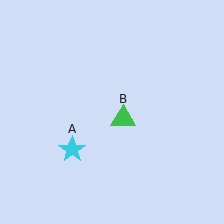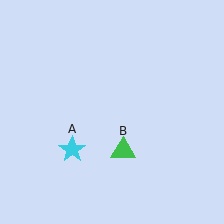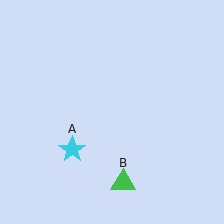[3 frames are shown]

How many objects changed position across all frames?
1 object changed position: green triangle (object B).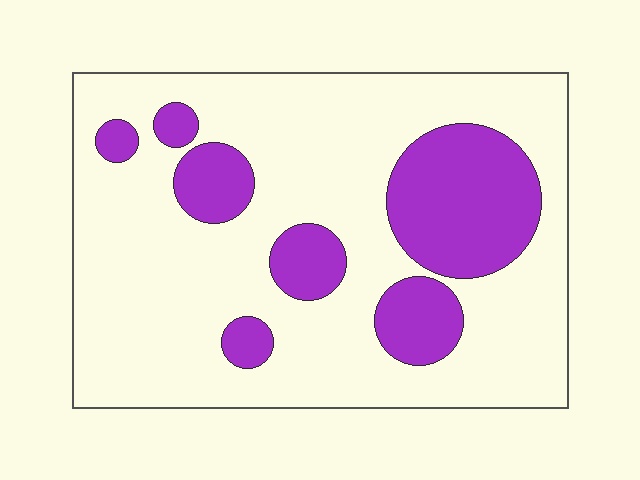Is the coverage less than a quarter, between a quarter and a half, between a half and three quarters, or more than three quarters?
Less than a quarter.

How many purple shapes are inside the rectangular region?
7.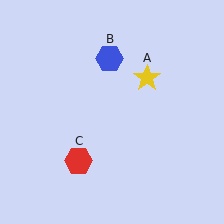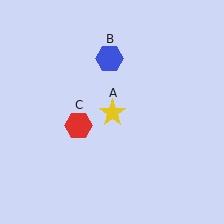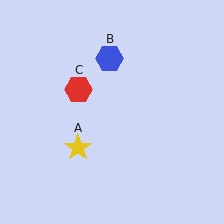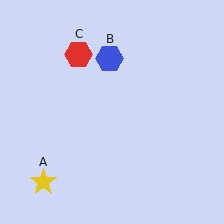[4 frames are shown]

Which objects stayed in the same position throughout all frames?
Blue hexagon (object B) remained stationary.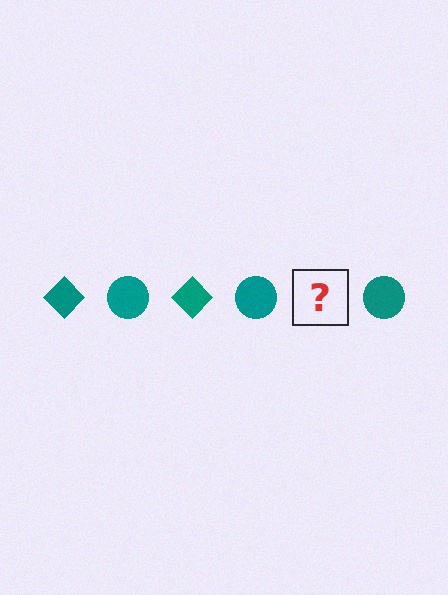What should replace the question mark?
The question mark should be replaced with a teal diamond.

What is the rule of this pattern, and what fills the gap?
The rule is that the pattern cycles through diamond, circle shapes in teal. The gap should be filled with a teal diamond.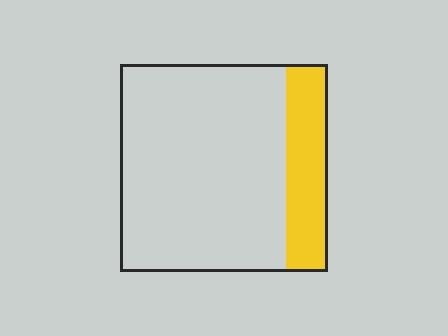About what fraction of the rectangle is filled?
About one fifth (1/5).